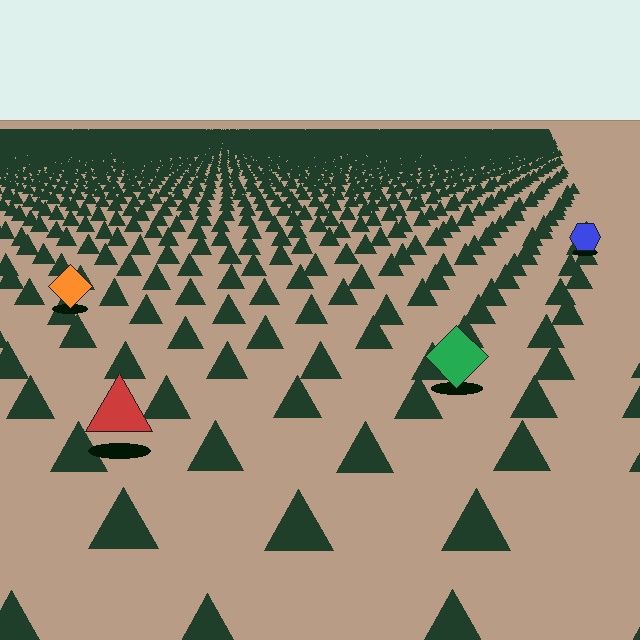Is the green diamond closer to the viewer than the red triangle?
No. The red triangle is closer — you can tell from the texture gradient: the ground texture is coarser near it.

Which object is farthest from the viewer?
The blue hexagon is farthest from the viewer. It appears smaller and the ground texture around it is denser.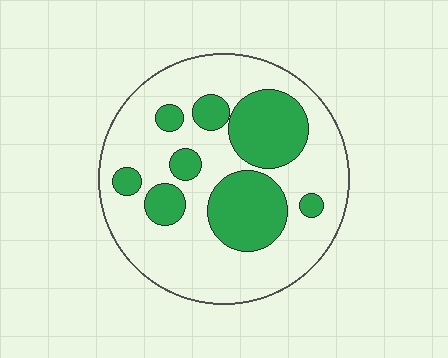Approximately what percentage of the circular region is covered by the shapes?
Approximately 30%.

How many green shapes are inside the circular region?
8.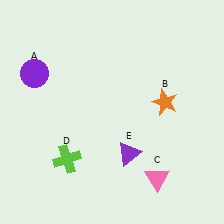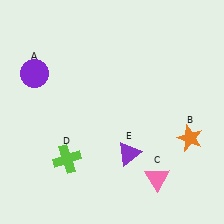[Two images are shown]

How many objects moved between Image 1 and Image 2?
1 object moved between the two images.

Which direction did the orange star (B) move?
The orange star (B) moved down.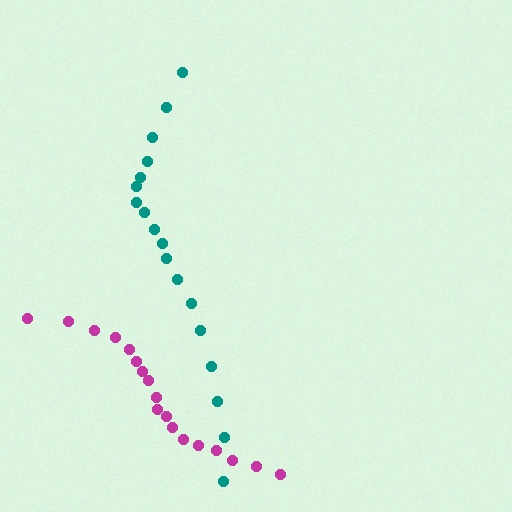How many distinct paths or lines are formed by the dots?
There are 2 distinct paths.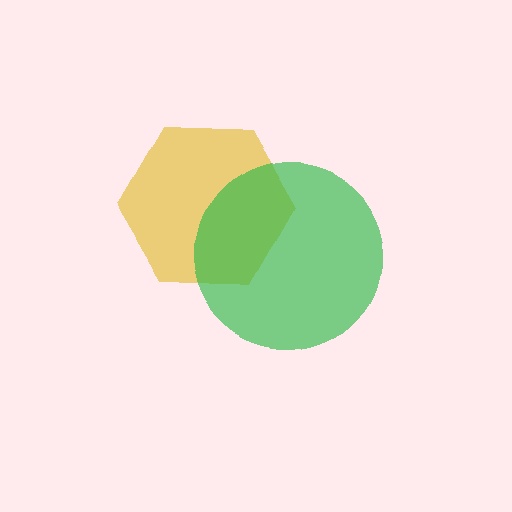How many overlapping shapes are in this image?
There are 2 overlapping shapes in the image.